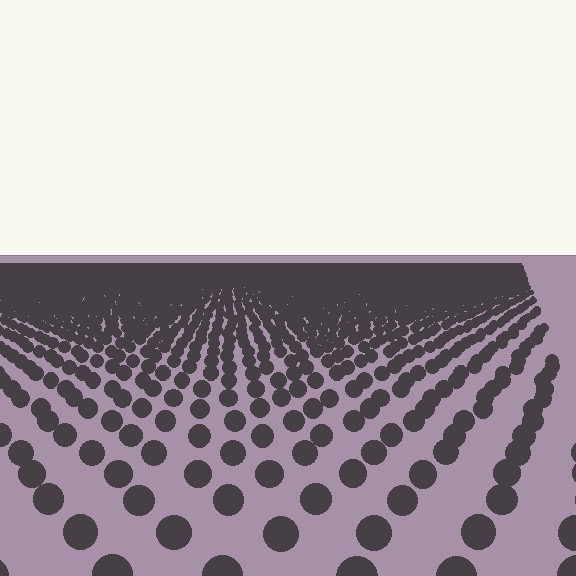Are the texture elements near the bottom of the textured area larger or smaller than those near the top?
Larger. Near the bottom, elements are closer to the viewer and appear at a bigger on-screen size.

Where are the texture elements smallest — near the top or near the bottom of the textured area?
Near the top.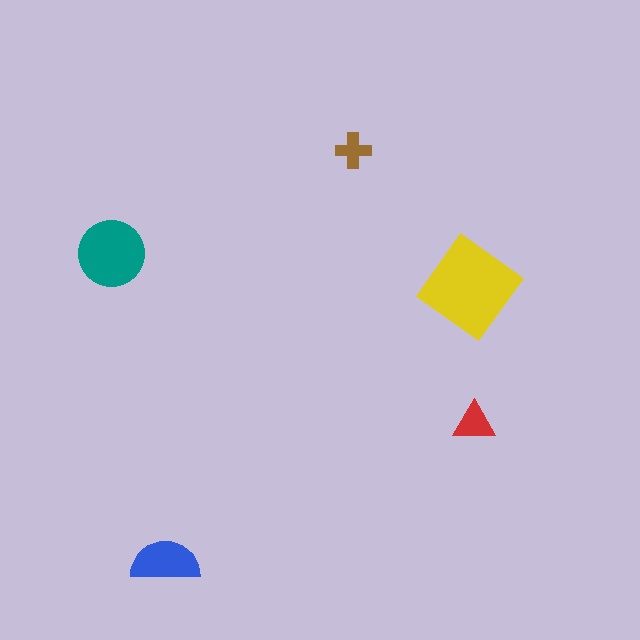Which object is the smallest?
The brown cross.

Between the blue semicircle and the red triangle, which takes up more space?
The blue semicircle.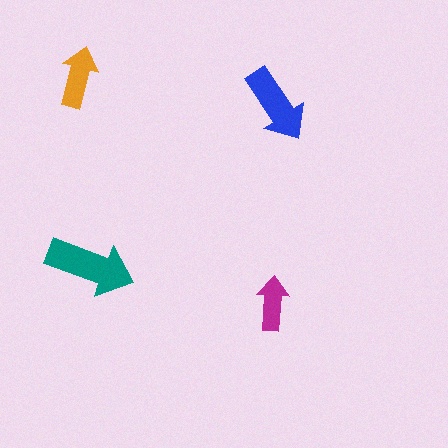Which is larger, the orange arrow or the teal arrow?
The teal one.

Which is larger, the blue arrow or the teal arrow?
The teal one.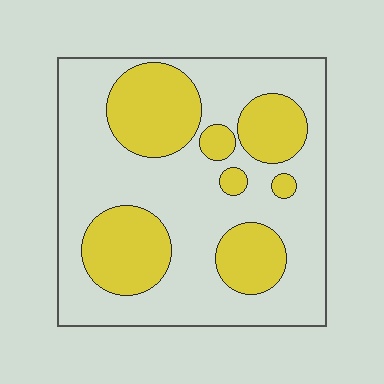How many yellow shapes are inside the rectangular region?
7.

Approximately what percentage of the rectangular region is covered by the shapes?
Approximately 35%.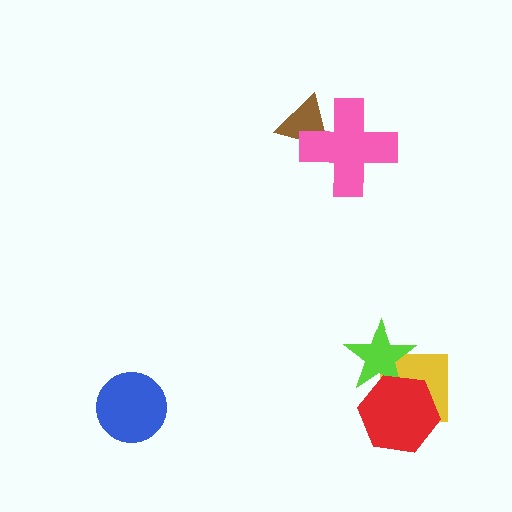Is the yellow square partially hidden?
Yes, it is partially covered by another shape.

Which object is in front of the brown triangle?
The pink cross is in front of the brown triangle.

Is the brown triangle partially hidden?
Yes, it is partially covered by another shape.